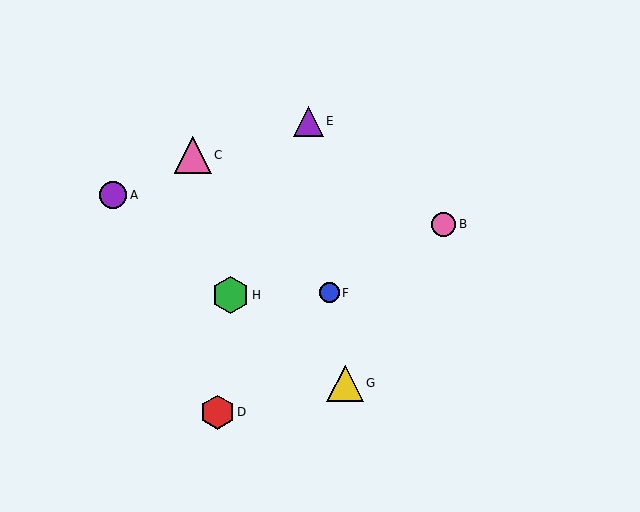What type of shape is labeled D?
Shape D is a red hexagon.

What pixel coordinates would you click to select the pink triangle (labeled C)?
Click at (193, 155) to select the pink triangle C.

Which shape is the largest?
The green hexagon (labeled H) is the largest.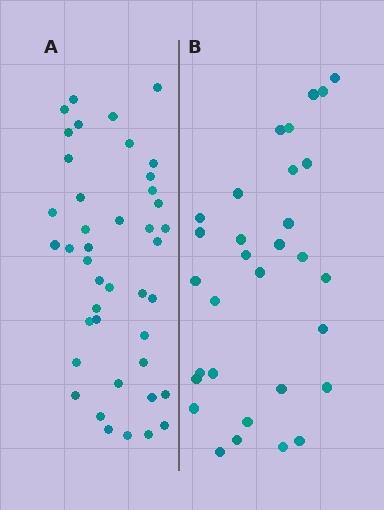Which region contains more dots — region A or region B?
Region A (the left region) has more dots.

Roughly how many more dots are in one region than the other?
Region A has roughly 12 or so more dots than region B.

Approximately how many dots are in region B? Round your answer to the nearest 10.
About 30 dots. (The exact count is 31, which rounds to 30.)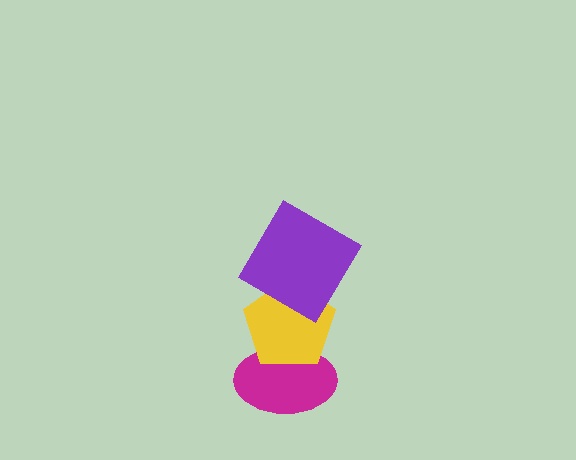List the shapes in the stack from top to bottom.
From top to bottom: the purple diamond, the yellow pentagon, the magenta ellipse.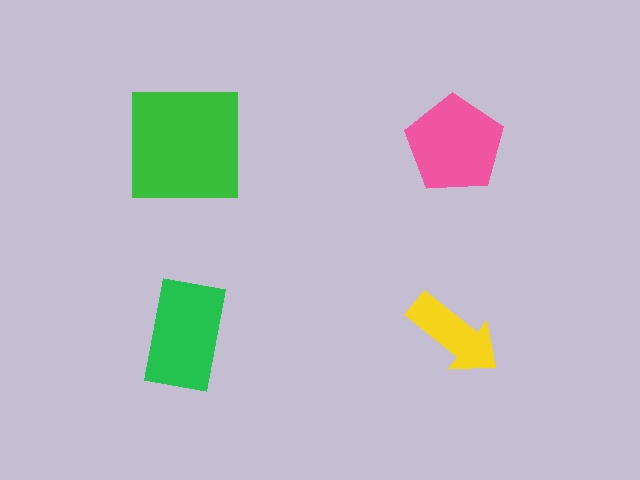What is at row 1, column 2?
A pink pentagon.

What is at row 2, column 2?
A yellow arrow.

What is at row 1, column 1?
A green square.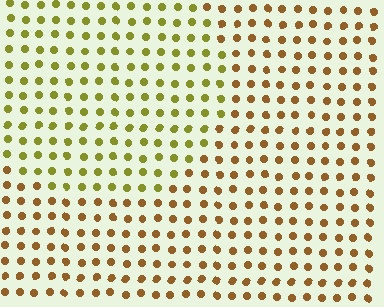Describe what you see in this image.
The image is filled with small brown elements in a uniform arrangement. A circle-shaped region is visible where the elements are tinted to a slightly different hue, forming a subtle color boundary.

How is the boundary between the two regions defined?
The boundary is defined purely by a slight shift in hue (about 36 degrees). Spacing, size, and orientation are identical on both sides.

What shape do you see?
I see a circle.